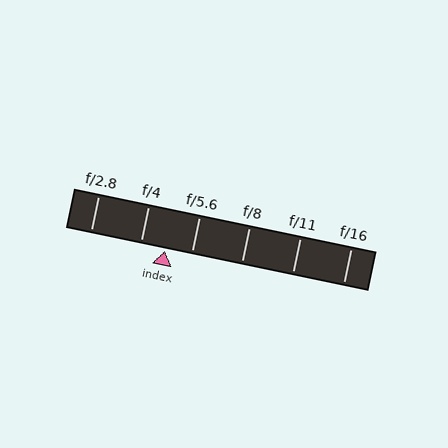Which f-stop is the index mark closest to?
The index mark is closest to f/4.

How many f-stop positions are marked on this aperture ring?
There are 6 f-stop positions marked.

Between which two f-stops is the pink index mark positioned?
The index mark is between f/4 and f/5.6.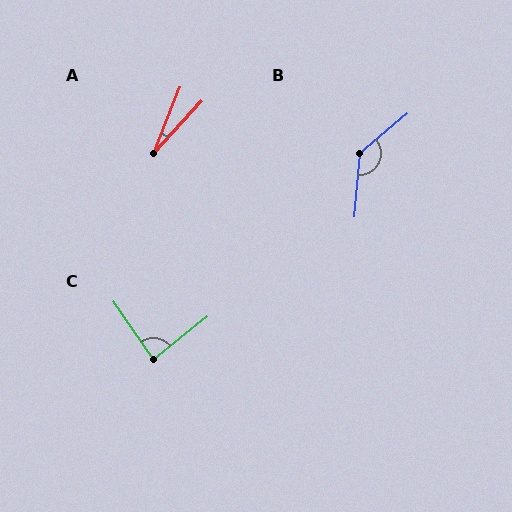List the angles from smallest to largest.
A (21°), C (86°), B (135°).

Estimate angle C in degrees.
Approximately 86 degrees.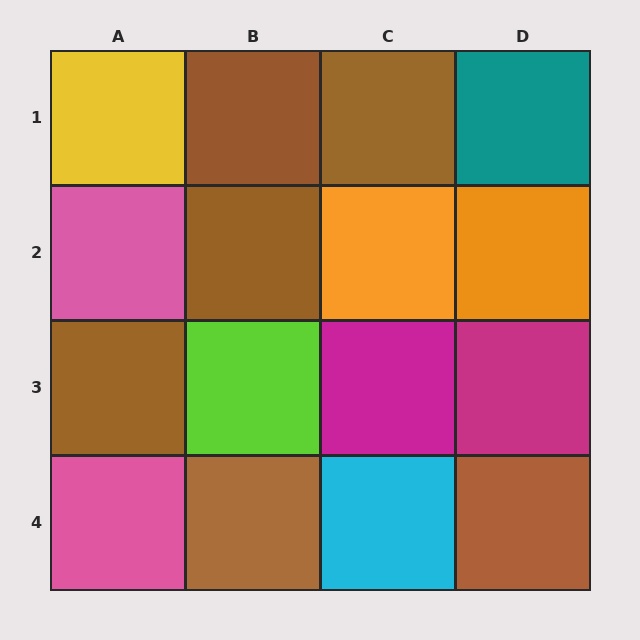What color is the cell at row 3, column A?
Brown.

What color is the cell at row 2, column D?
Orange.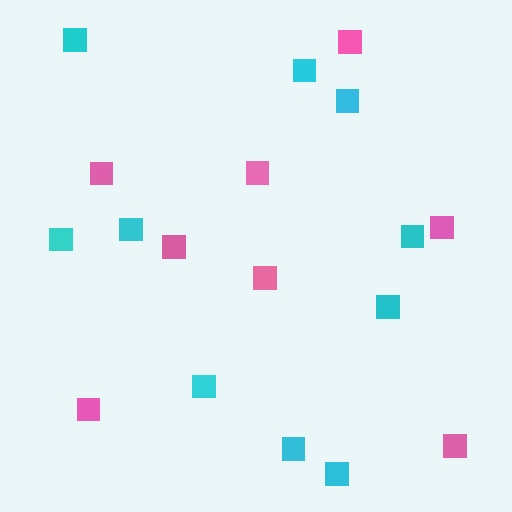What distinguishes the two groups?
There are 2 groups: one group of pink squares (8) and one group of cyan squares (10).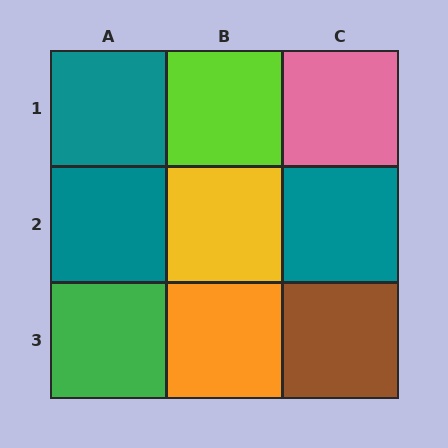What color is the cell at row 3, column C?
Brown.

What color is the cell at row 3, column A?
Green.